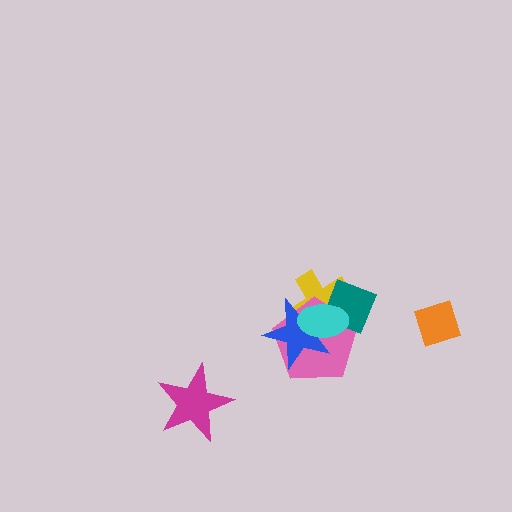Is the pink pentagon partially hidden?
Yes, it is partially covered by another shape.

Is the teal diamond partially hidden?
Yes, it is partially covered by another shape.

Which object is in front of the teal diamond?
The cyan ellipse is in front of the teal diamond.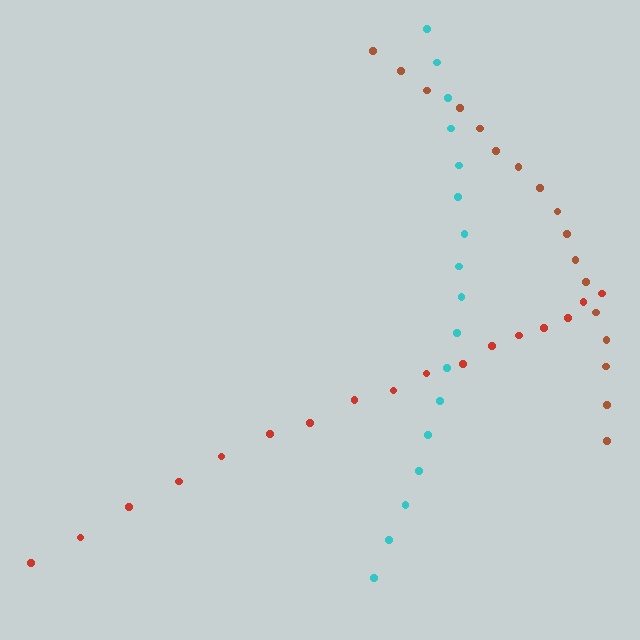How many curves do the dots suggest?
There are 3 distinct paths.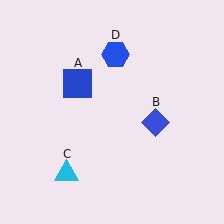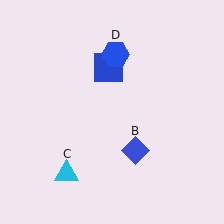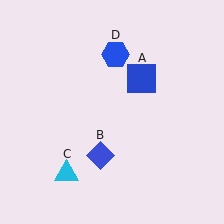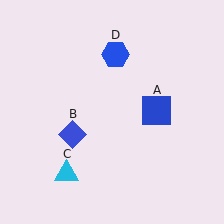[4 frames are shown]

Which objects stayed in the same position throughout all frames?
Cyan triangle (object C) and blue hexagon (object D) remained stationary.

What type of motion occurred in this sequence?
The blue square (object A), blue diamond (object B) rotated clockwise around the center of the scene.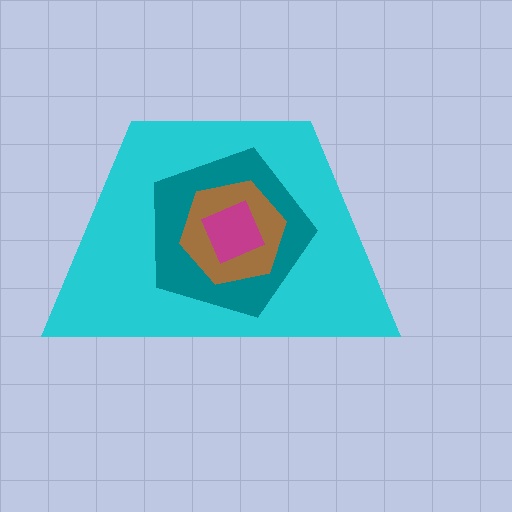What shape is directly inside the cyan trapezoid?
The teal pentagon.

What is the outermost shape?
The cyan trapezoid.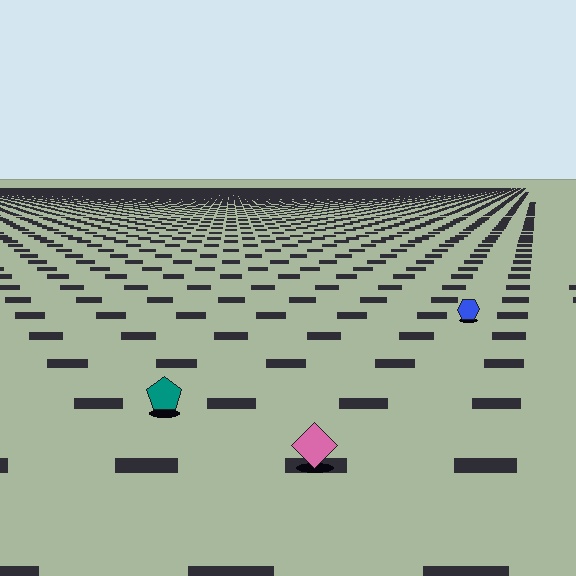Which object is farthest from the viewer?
The blue hexagon is farthest from the viewer. It appears smaller and the ground texture around it is denser.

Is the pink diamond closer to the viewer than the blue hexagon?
Yes. The pink diamond is closer — you can tell from the texture gradient: the ground texture is coarser near it.